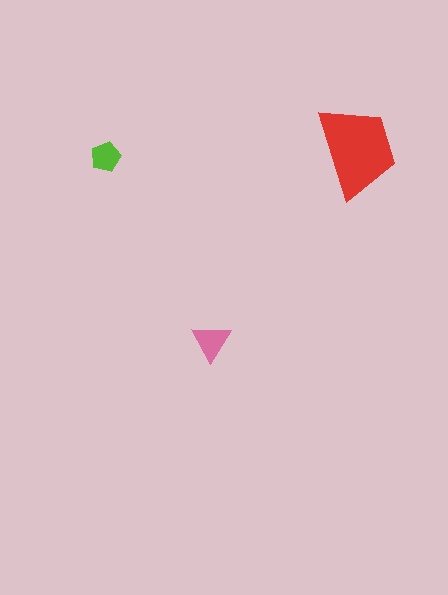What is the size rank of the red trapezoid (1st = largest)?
1st.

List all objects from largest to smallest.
The red trapezoid, the pink triangle, the lime pentagon.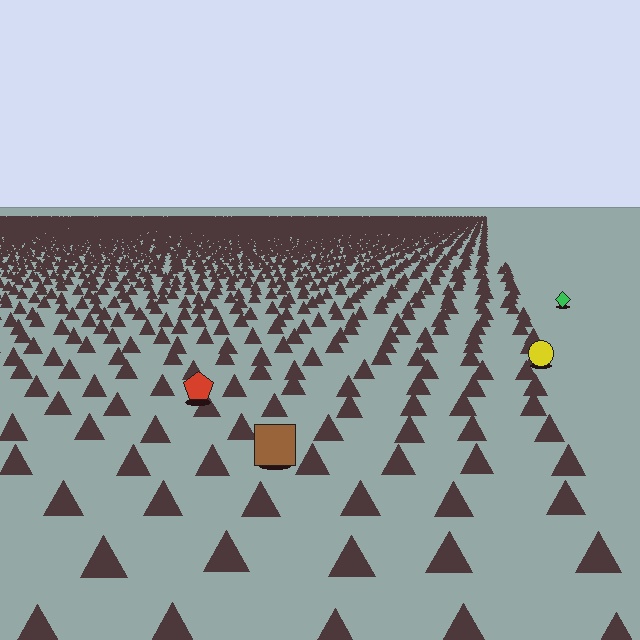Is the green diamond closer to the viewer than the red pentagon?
No. The red pentagon is closer — you can tell from the texture gradient: the ground texture is coarser near it.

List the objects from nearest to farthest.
From nearest to farthest: the brown square, the red pentagon, the yellow circle, the green diamond.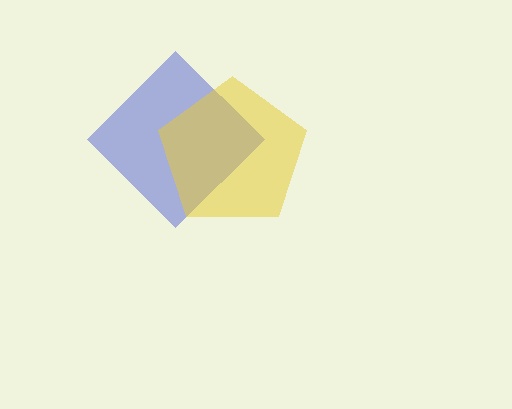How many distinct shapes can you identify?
There are 2 distinct shapes: a blue diamond, a yellow pentagon.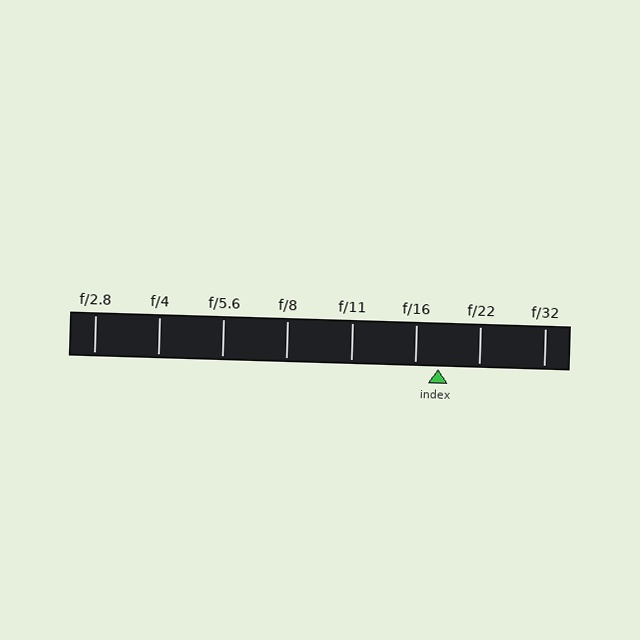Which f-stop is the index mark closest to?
The index mark is closest to f/16.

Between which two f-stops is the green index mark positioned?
The index mark is between f/16 and f/22.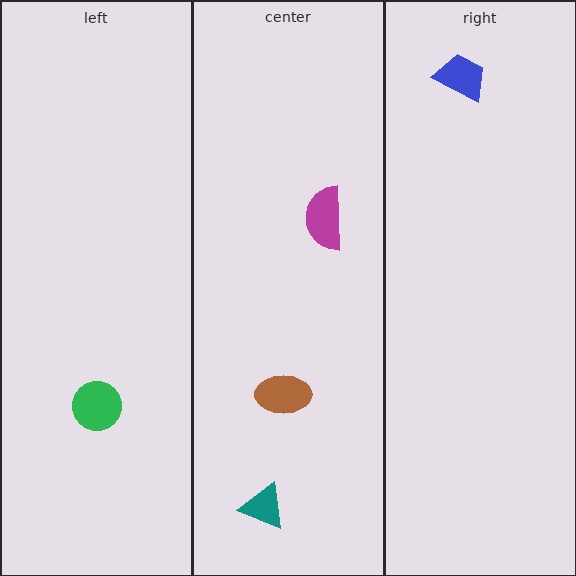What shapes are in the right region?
The blue trapezoid.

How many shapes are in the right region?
1.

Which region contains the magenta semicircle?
The center region.